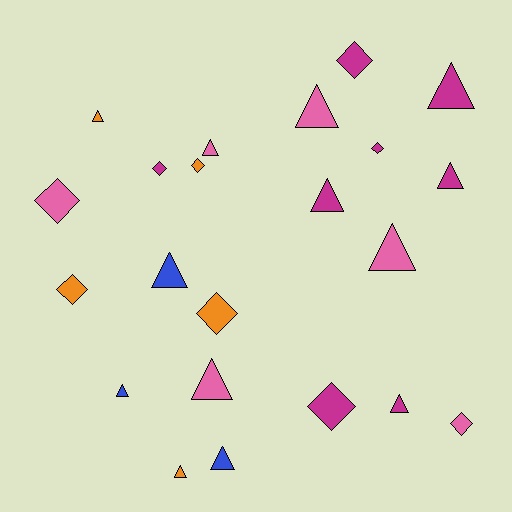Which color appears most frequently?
Magenta, with 8 objects.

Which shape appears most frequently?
Triangle, with 13 objects.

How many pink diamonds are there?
There are 2 pink diamonds.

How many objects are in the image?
There are 22 objects.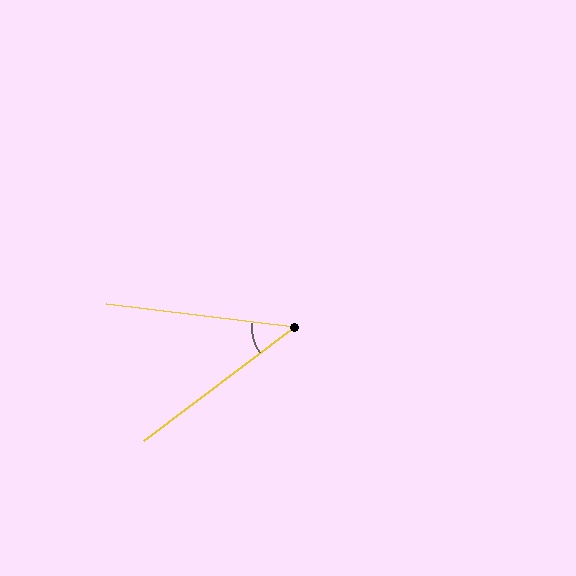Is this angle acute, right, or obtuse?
It is acute.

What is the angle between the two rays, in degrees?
Approximately 44 degrees.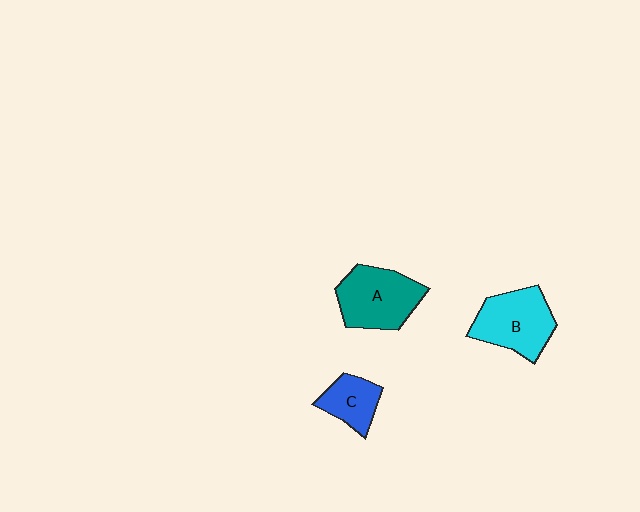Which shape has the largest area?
Shape A (teal).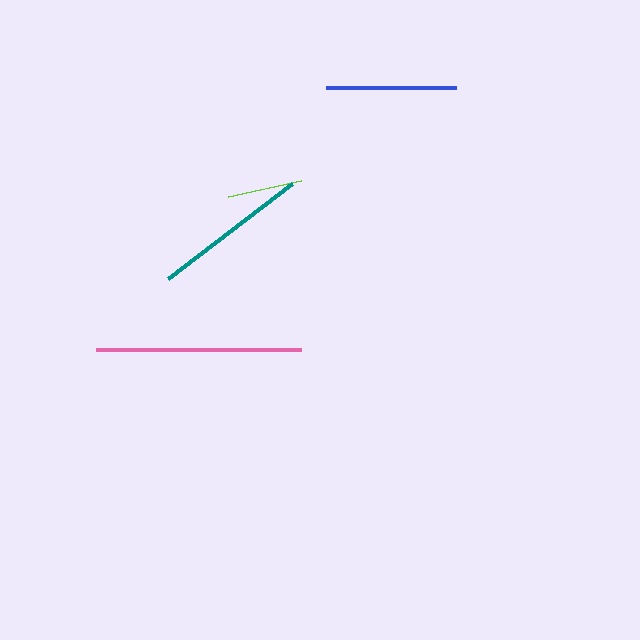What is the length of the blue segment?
The blue segment is approximately 130 pixels long.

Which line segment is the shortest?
The lime line is the shortest at approximately 74 pixels.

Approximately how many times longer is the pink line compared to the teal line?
The pink line is approximately 1.3 times the length of the teal line.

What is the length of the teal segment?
The teal segment is approximately 155 pixels long.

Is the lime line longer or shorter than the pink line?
The pink line is longer than the lime line.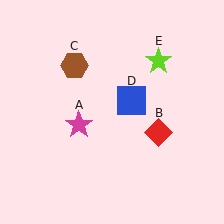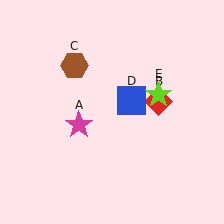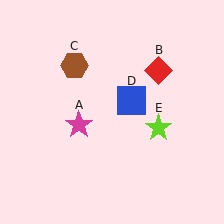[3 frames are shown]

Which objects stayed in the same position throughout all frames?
Magenta star (object A) and brown hexagon (object C) and blue square (object D) remained stationary.